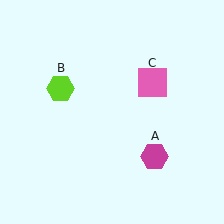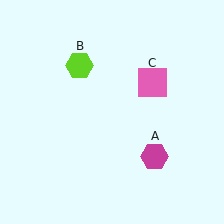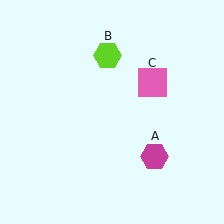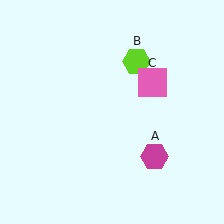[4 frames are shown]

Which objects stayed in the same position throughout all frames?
Magenta hexagon (object A) and pink square (object C) remained stationary.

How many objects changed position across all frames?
1 object changed position: lime hexagon (object B).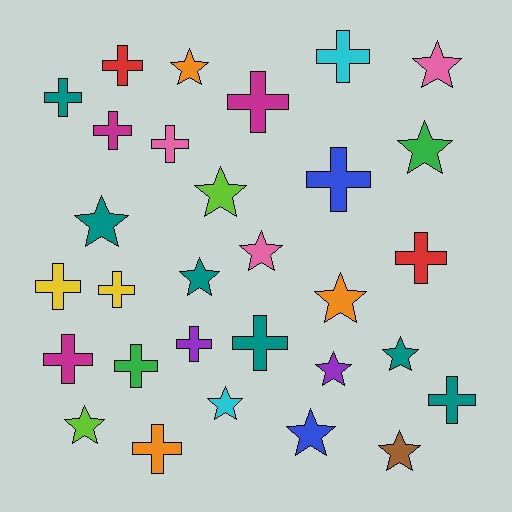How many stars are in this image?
There are 14 stars.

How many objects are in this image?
There are 30 objects.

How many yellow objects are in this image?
There are 2 yellow objects.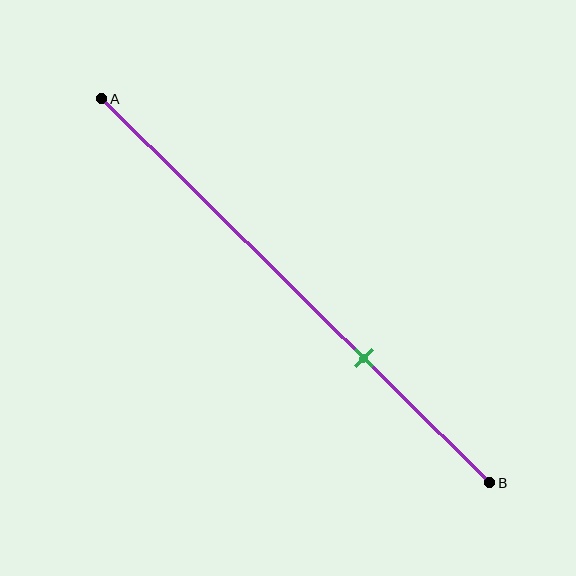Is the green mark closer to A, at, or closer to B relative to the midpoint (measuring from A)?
The green mark is closer to point B than the midpoint of segment AB.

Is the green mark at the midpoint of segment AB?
No, the mark is at about 70% from A, not at the 50% midpoint.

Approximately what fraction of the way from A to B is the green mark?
The green mark is approximately 70% of the way from A to B.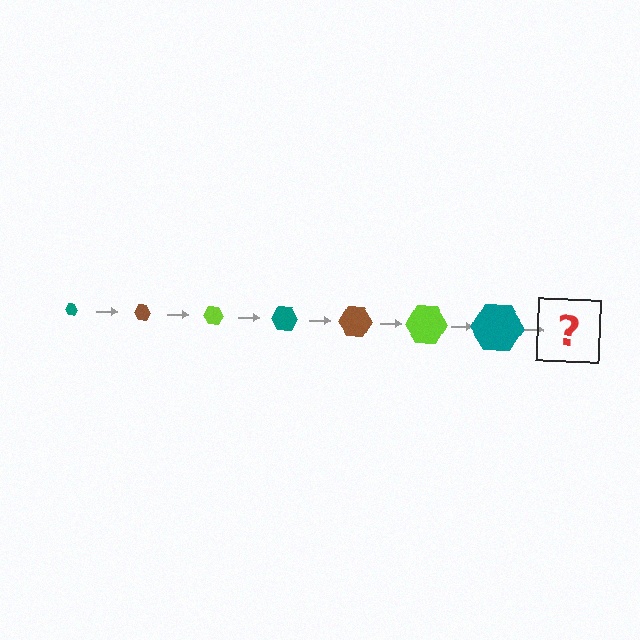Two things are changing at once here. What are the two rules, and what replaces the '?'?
The two rules are that the hexagon grows larger each step and the color cycles through teal, brown, and lime. The '?' should be a brown hexagon, larger than the previous one.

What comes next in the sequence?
The next element should be a brown hexagon, larger than the previous one.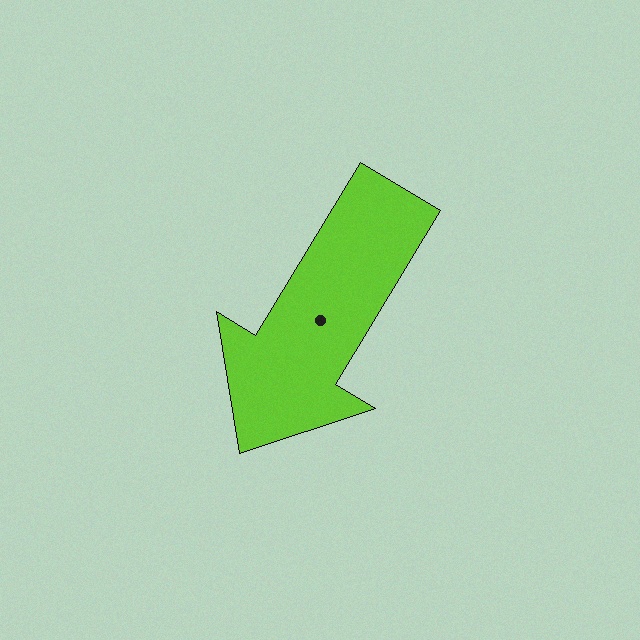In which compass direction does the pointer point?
Southwest.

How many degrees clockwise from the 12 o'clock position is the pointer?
Approximately 211 degrees.